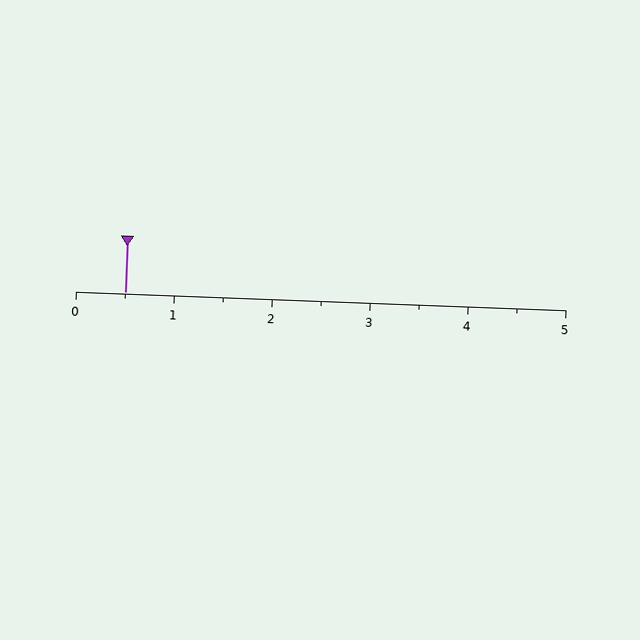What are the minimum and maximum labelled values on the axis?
The axis runs from 0 to 5.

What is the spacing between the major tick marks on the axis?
The major ticks are spaced 1 apart.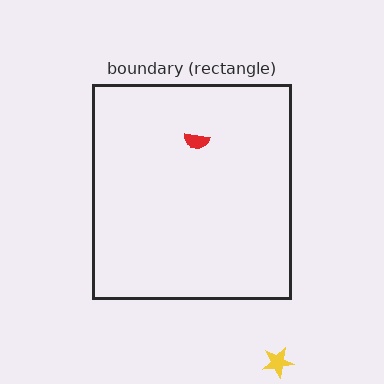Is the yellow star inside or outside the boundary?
Outside.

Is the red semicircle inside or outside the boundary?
Inside.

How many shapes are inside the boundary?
1 inside, 1 outside.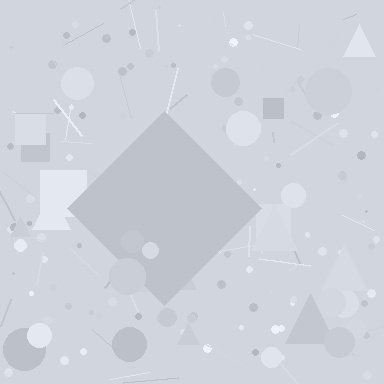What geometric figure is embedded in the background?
A diamond is embedded in the background.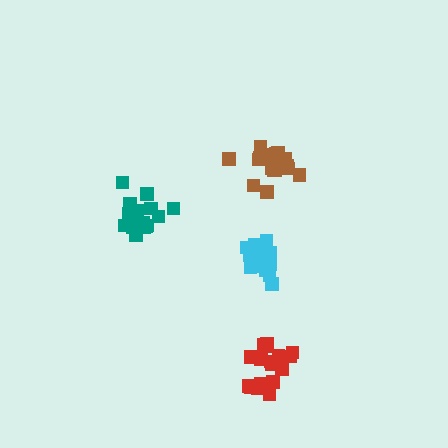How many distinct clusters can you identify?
There are 4 distinct clusters.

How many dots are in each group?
Group 1: 19 dots, Group 2: 19 dots, Group 3: 18 dots, Group 4: 20 dots (76 total).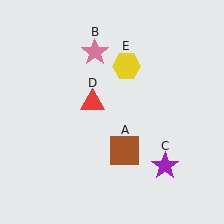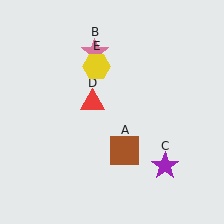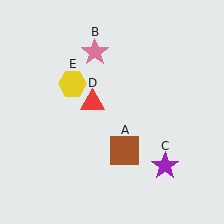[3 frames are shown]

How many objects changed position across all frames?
1 object changed position: yellow hexagon (object E).